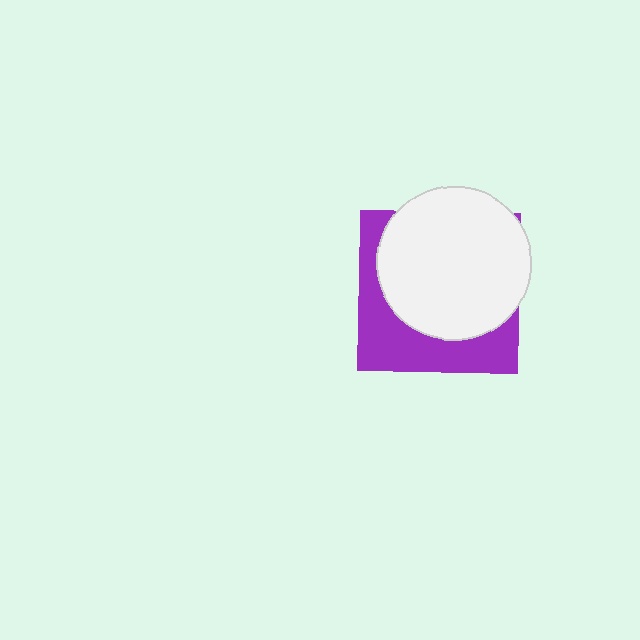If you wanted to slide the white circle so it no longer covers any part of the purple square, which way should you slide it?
Slide it toward the upper-right — that is the most direct way to separate the two shapes.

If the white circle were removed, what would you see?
You would see the complete purple square.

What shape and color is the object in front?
The object in front is a white circle.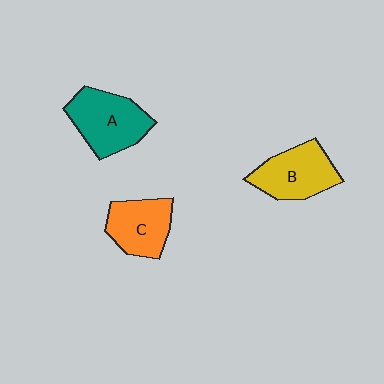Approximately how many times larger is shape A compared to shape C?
Approximately 1.2 times.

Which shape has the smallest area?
Shape C (orange).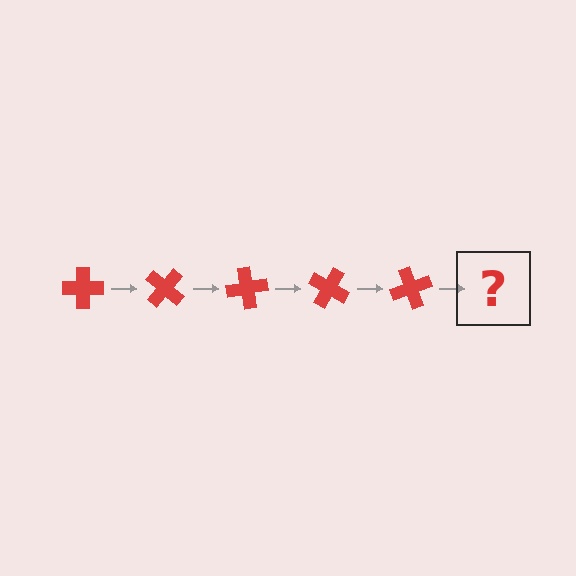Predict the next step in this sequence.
The next step is a red cross rotated 200 degrees.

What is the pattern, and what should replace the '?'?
The pattern is that the cross rotates 40 degrees each step. The '?' should be a red cross rotated 200 degrees.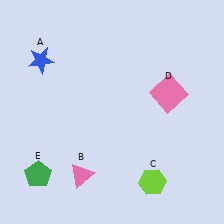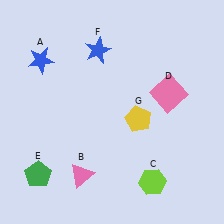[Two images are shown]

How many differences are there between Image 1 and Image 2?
There are 2 differences between the two images.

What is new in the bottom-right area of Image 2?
A yellow pentagon (G) was added in the bottom-right area of Image 2.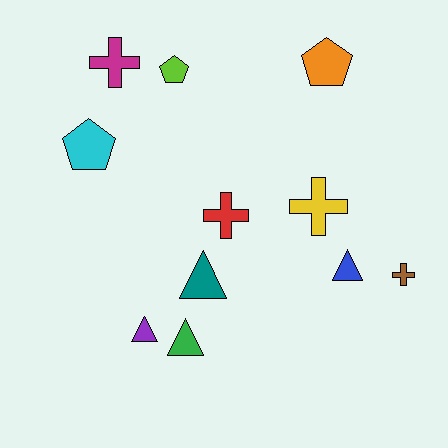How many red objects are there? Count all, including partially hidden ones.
There is 1 red object.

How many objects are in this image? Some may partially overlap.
There are 11 objects.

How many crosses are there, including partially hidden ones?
There are 4 crosses.